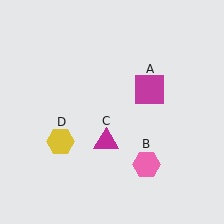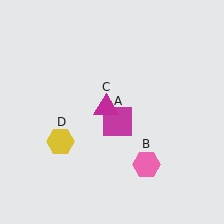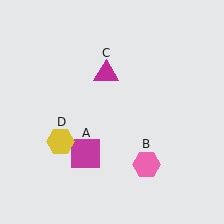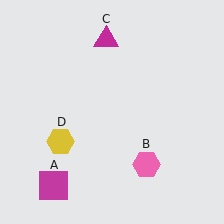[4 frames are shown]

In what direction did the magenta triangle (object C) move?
The magenta triangle (object C) moved up.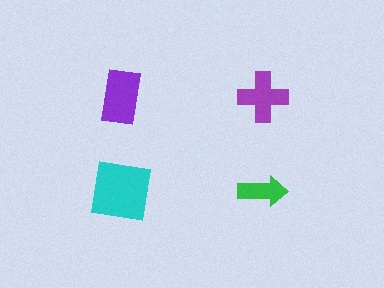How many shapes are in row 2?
2 shapes.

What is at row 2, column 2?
A green arrow.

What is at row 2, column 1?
A cyan square.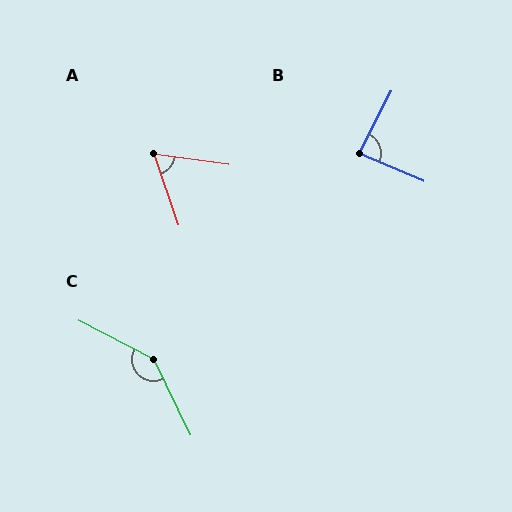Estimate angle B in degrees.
Approximately 86 degrees.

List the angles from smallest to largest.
A (63°), B (86°), C (143°).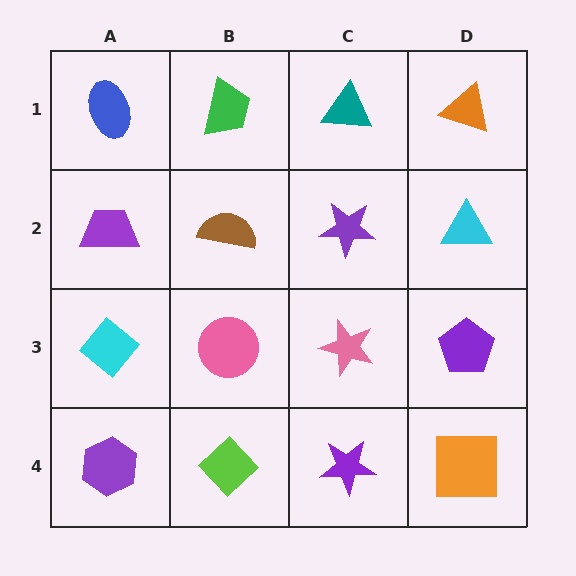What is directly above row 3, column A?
A purple trapezoid.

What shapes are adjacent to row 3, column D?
A cyan triangle (row 2, column D), an orange square (row 4, column D), a pink star (row 3, column C).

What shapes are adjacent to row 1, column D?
A cyan triangle (row 2, column D), a teal triangle (row 1, column C).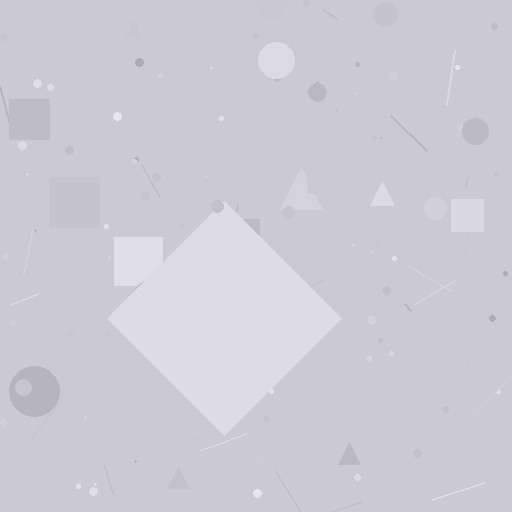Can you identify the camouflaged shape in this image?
The camouflaged shape is a diamond.